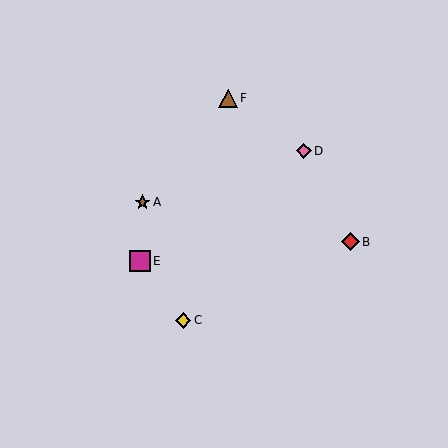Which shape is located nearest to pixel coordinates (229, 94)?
The brown triangle (labeled F) at (228, 98) is nearest to that location.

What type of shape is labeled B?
Shape B is a red diamond.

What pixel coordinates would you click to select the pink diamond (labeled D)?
Click at (304, 151) to select the pink diamond D.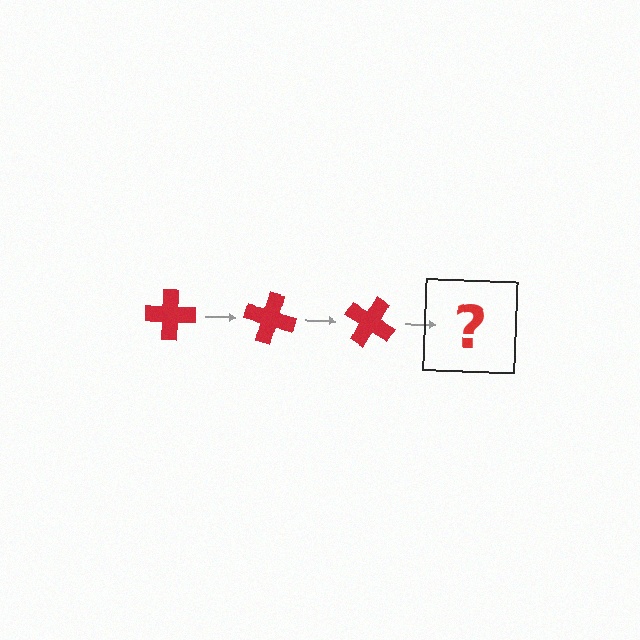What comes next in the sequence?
The next element should be a red cross rotated 45 degrees.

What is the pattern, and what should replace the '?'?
The pattern is that the cross rotates 15 degrees each step. The '?' should be a red cross rotated 45 degrees.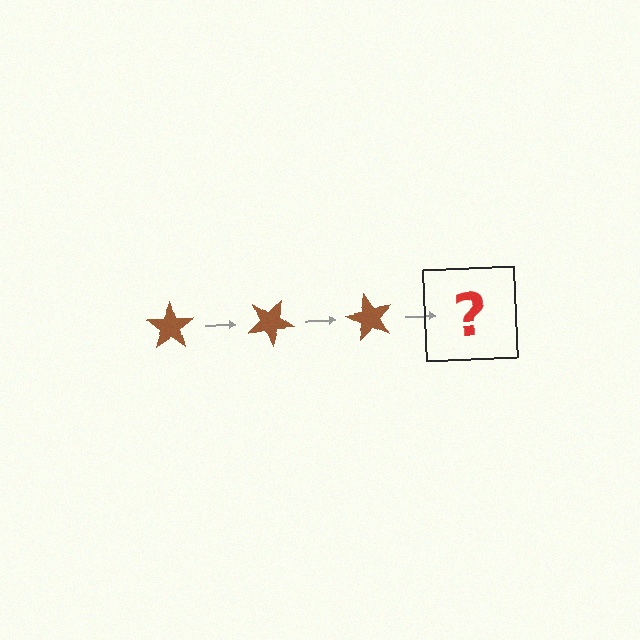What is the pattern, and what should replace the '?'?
The pattern is that the star rotates 30 degrees each step. The '?' should be a brown star rotated 90 degrees.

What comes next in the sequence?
The next element should be a brown star rotated 90 degrees.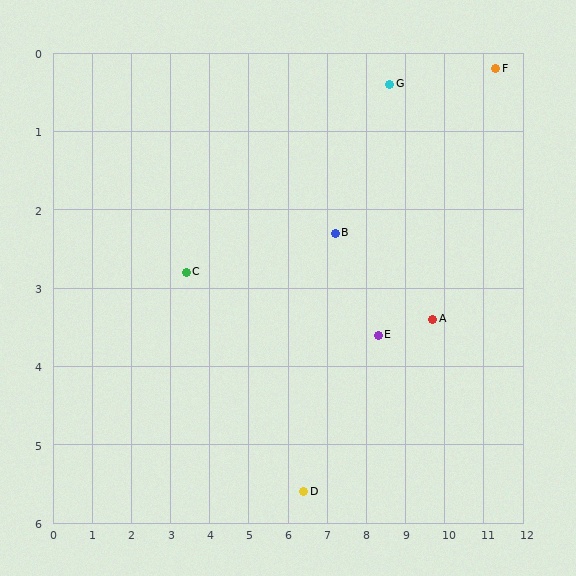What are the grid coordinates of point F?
Point F is at approximately (11.3, 0.2).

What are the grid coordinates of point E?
Point E is at approximately (8.3, 3.6).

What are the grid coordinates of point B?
Point B is at approximately (7.2, 2.3).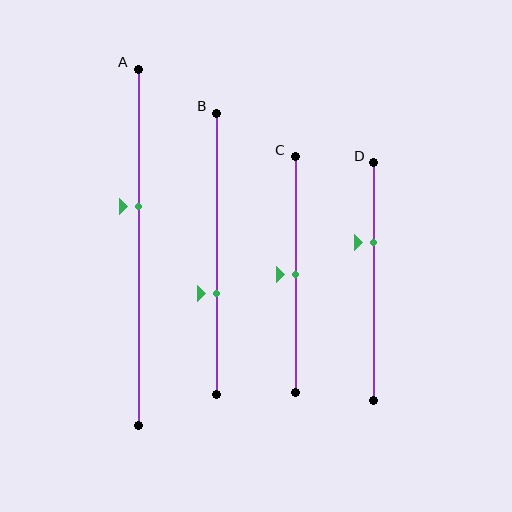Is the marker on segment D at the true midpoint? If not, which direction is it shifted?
No, the marker on segment D is shifted upward by about 16% of the segment length.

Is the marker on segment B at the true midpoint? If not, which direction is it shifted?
No, the marker on segment B is shifted downward by about 14% of the segment length.